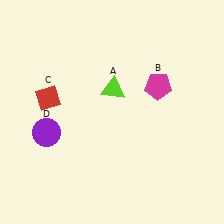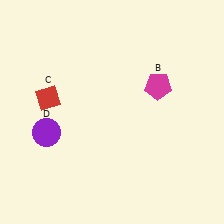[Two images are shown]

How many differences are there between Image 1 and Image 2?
There is 1 difference between the two images.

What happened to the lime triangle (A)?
The lime triangle (A) was removed in Image 2. It was in the top-right area of Image 1.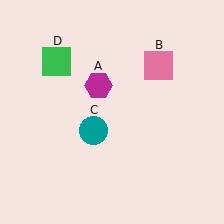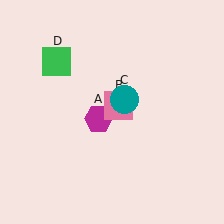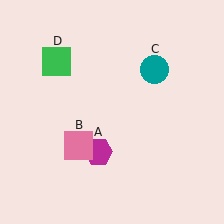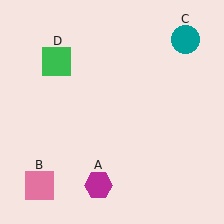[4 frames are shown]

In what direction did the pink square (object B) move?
The pink square (object B) moved down and to the left.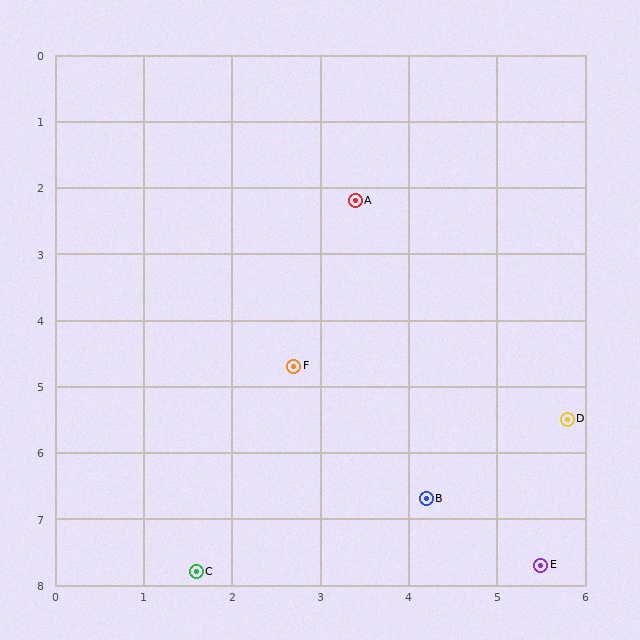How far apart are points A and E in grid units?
Points A and E are about 5.9 grid units apart.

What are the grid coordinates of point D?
Point D is at approximately (5.8, 5.5).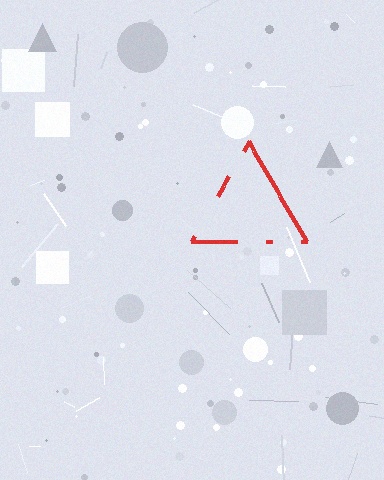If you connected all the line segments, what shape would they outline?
They would outline a triangle.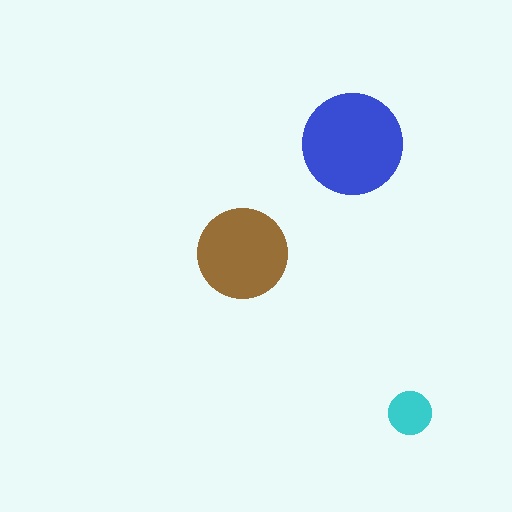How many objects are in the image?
There are 3 objects in the image.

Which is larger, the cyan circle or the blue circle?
The blue one.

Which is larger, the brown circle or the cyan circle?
The brown one.